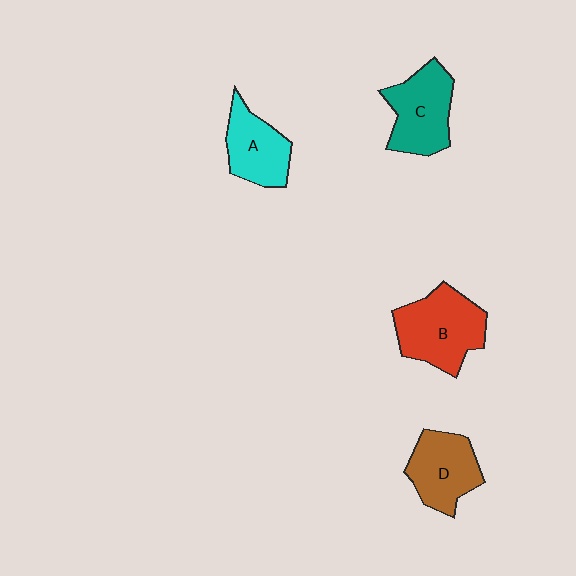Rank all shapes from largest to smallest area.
From largest to smallest: B (red), C (teal), D (brown), A (cyan).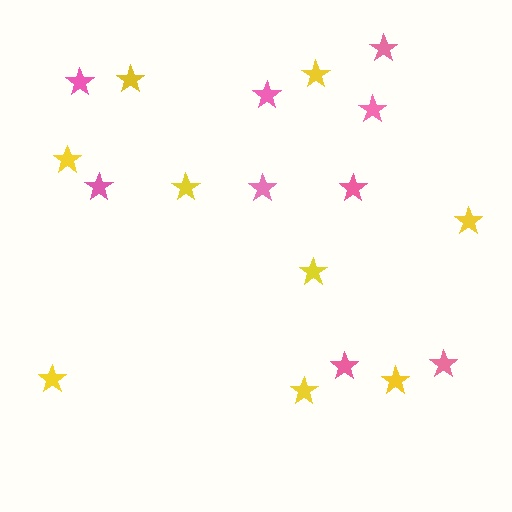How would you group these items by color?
There are 2 groups: one group of yellow stars (9) and one group of pink stars (9).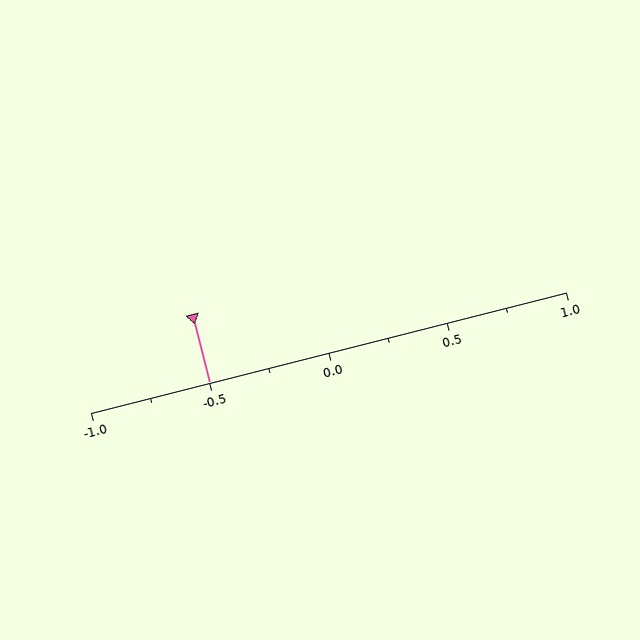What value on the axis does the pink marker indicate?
The marker indicates approximately -0.5.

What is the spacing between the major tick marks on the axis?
The major ticks are spaced 0.5 apart.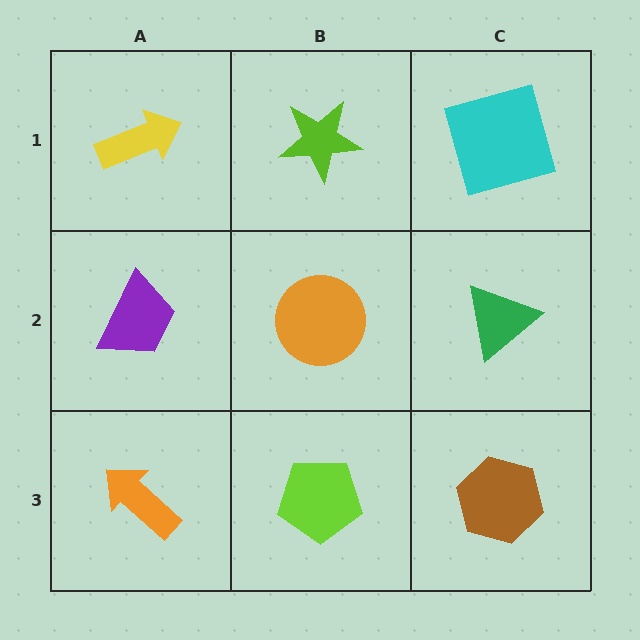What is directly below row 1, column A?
A purple trapezoid.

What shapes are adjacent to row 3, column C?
A green triangle (row 2, column C), a lime pentagon (row 3, column B).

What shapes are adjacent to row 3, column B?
An orange circle (row 2, column B), an orange arrow (row 3, column A), a brown hexagon (row 3, column C).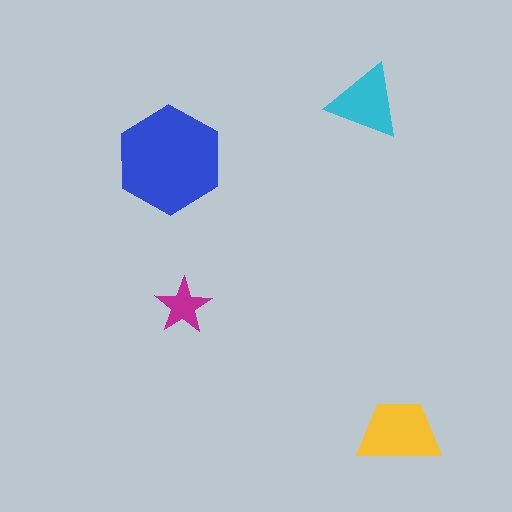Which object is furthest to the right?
The yellow trapezoid is rightmost.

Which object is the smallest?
The magenta star.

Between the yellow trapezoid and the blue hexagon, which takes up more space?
The blue hexagon.